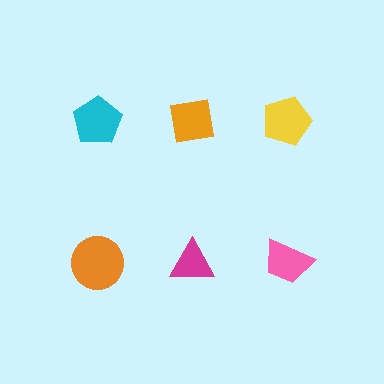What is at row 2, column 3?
A pink trapezoid.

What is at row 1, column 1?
A cyan pentagon.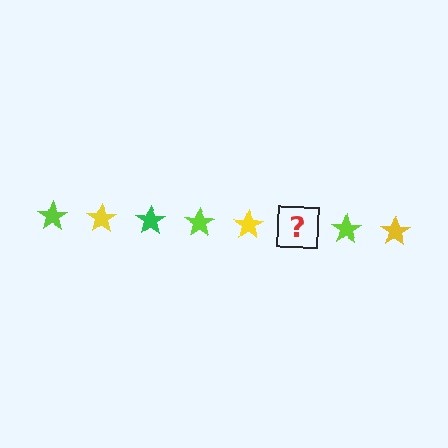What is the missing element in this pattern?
The missing element is a green star.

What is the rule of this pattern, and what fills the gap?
The rule is that the pattern cycles through lime, yellow, green stars. The gap should be filled with a green star.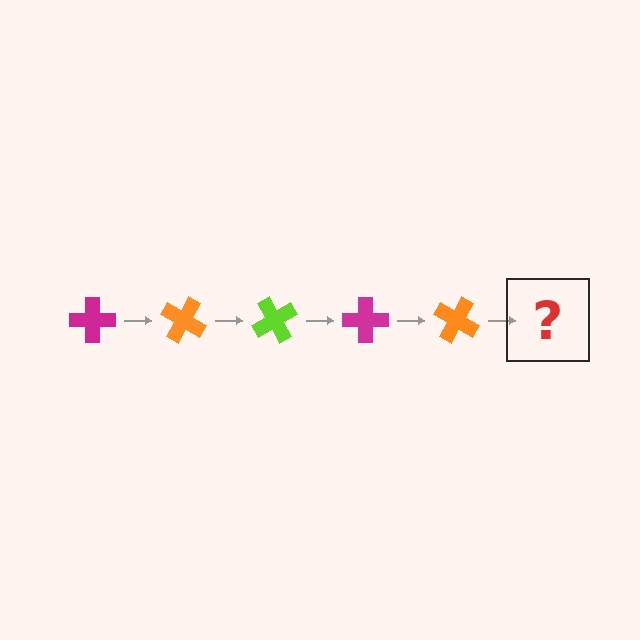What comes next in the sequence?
The next element should be a lime cross, rotated 150 degrees from the start.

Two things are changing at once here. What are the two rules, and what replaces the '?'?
The two rules are that it rotates 30 degrees each step and the color cycles through magenta, orange, and lime. The '?' should be a lime cross, rotated 150 degrees from the start.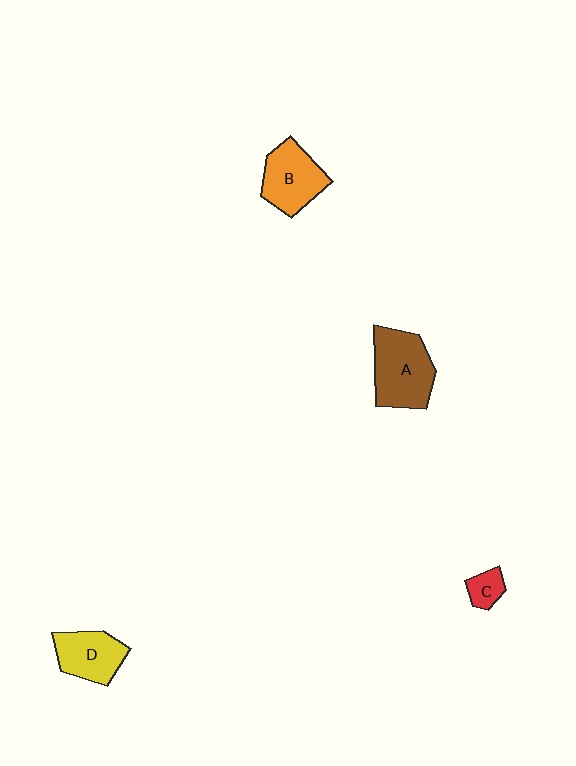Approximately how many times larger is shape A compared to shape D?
Approximately 1.4 times.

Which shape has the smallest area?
Shape C (red).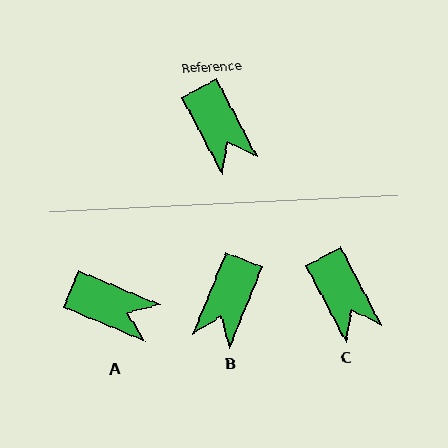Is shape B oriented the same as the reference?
No, it is off by about 49 degrees.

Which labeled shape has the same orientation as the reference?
C.